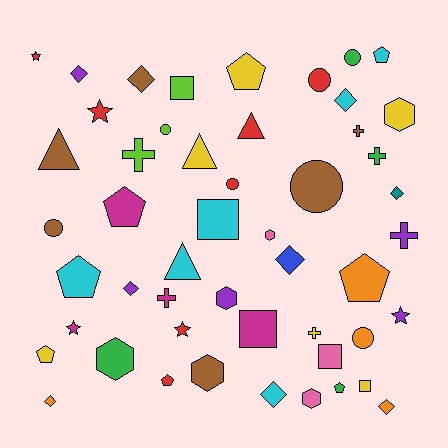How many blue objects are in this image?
There is 1 blue object.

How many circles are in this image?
There are 7 circles.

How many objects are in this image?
There are 50 objects.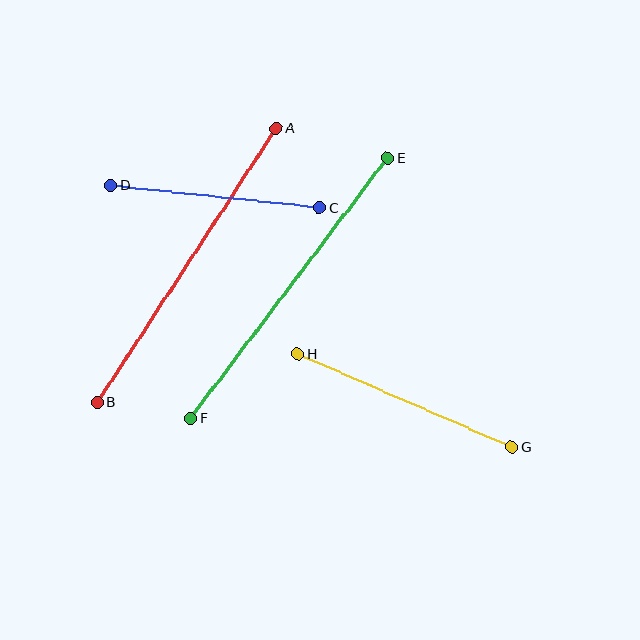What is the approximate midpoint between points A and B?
The midpoint is at approximately (187, 265) pixels.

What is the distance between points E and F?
The distance is approximately 327 pixels.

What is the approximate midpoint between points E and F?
The midpoint is at approximately (289, 288) pixels.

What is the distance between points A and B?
The distance is approximately 327 pixels.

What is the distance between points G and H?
The distance is approximately 233 pixels.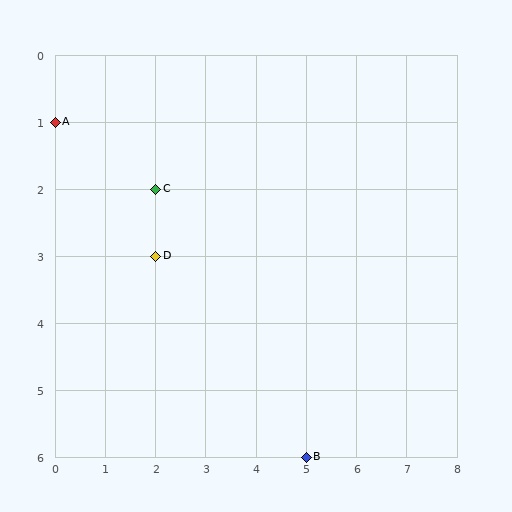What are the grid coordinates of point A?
Point A is at grid coordinates (0, 1).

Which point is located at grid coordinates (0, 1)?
Point A is at (0, 1).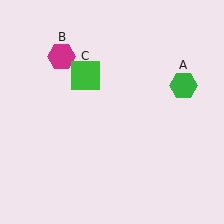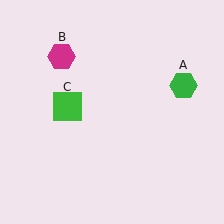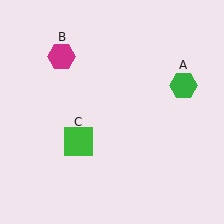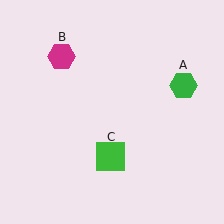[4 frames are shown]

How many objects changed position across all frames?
1 object changed position: green square (object C).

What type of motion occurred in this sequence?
The green square (object C) rotated counterclockwise around the center of the scene.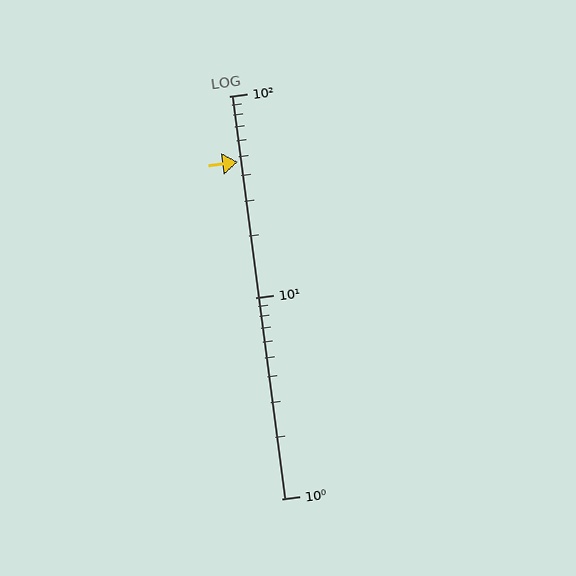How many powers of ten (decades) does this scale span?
The scale spans 2 decades, from 1 to 100.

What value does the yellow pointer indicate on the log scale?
The pointer indicates approximately 47.